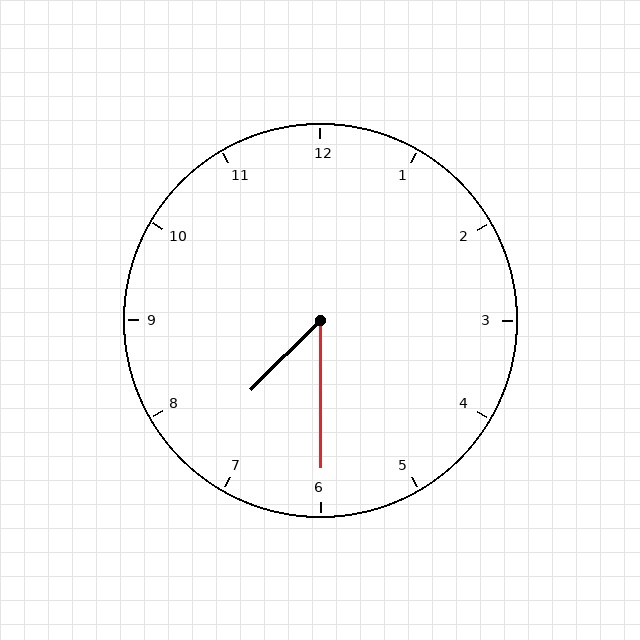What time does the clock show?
7:30.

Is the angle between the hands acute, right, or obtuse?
It is acute.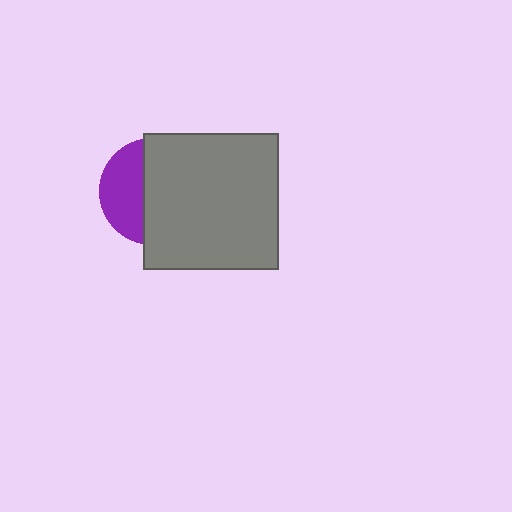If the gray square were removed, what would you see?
You would see the complete purple circle.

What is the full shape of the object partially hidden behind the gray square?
The partially hidden object is a purple circle.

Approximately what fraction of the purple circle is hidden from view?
Roughly 61% of the purple circle is hidden behind the gray square.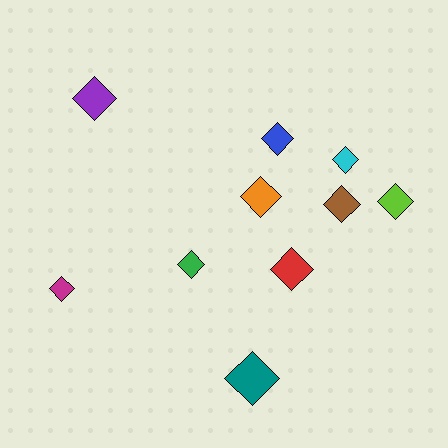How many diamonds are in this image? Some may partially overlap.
There are 10 diamonds.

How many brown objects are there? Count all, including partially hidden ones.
There is 1 brown object.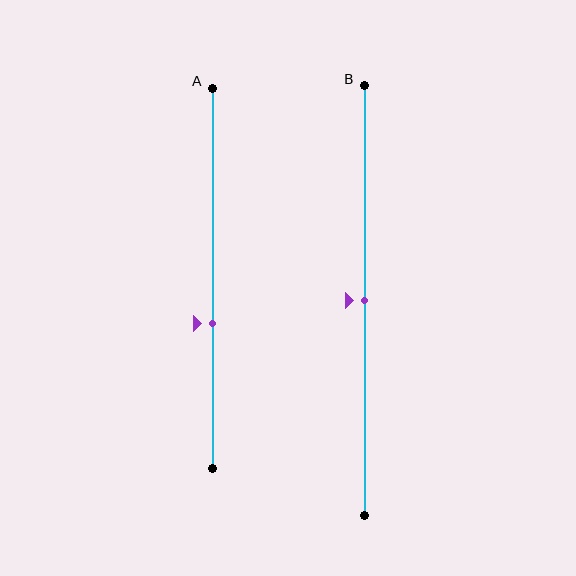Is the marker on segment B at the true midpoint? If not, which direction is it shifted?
Yes, the marker on segment B is at the true midpoint.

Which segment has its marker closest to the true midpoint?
Segment B has its marker closest to the true midpoint.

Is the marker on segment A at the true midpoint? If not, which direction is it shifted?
No, the marker on segment A is shifted downward by about 12% of the segment length.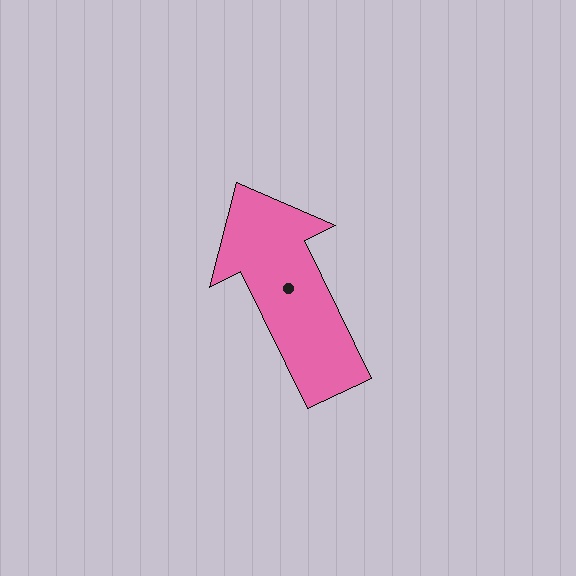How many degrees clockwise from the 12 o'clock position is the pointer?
Approximately 334 degrees.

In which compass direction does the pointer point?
Northwest.